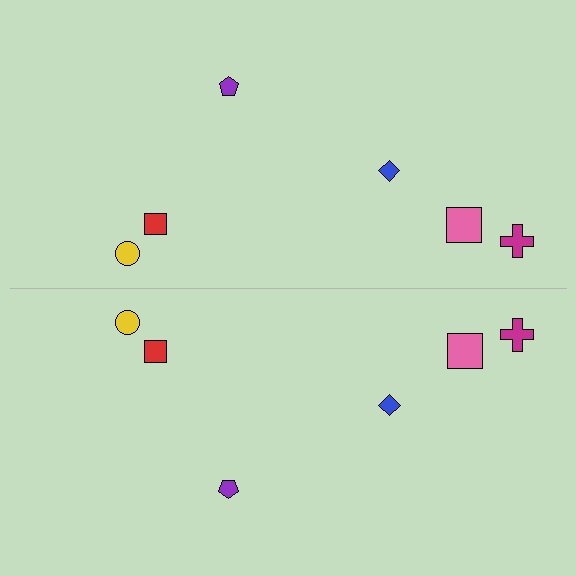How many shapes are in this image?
There are 12 shapes in this image.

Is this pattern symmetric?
Yes, this pattern has bilateral (reflection) symmetry.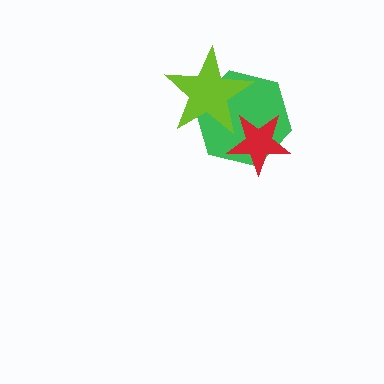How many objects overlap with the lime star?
2 objects overlap with the lime star.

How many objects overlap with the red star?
2 objects overlap with the red star.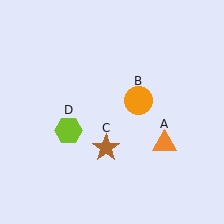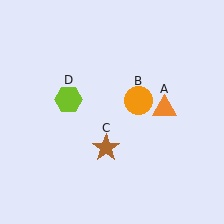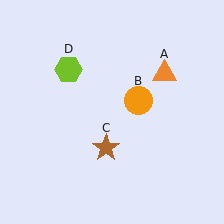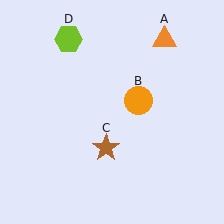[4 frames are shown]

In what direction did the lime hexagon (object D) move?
The lime hexagon (object D) moved up.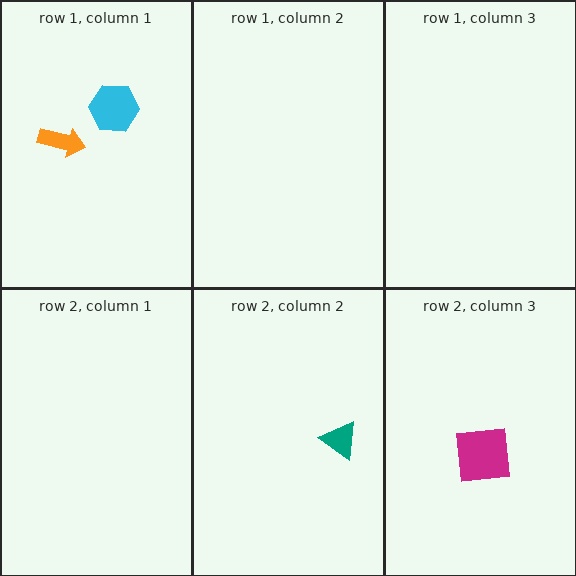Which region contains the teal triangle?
The row 2, column 2 region.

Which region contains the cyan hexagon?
The row 1, column 1 region.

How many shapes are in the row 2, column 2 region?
1.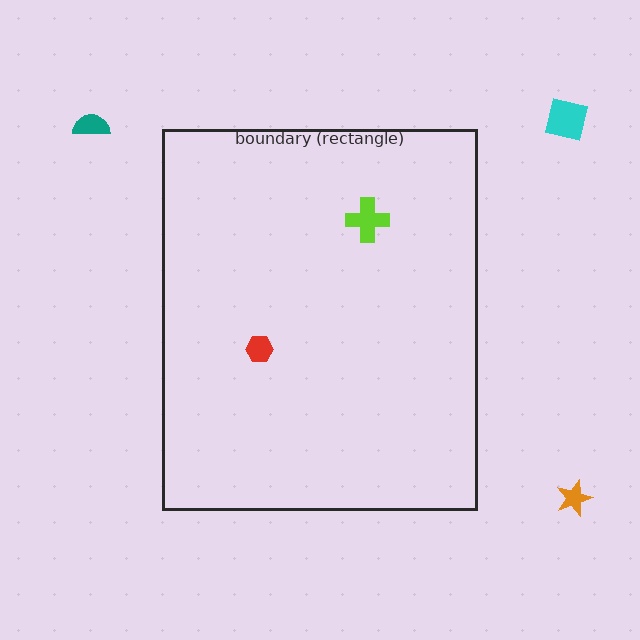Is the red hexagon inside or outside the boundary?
Inside.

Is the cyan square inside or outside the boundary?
Outside.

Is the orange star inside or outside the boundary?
Outside.